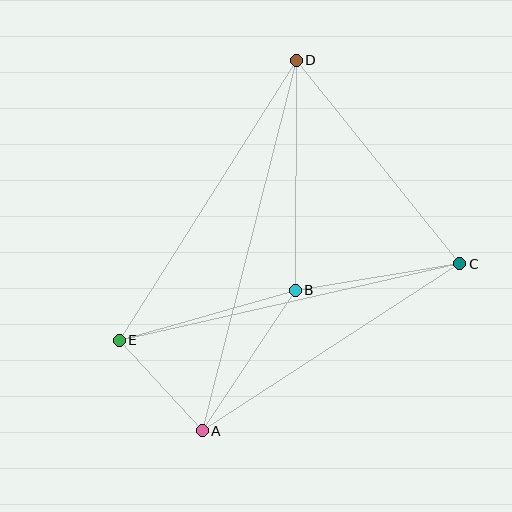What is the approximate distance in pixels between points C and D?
The distance between C and D is approximately 261 pixels.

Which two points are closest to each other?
Points A and E are closest to each other.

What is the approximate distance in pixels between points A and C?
The distance between A and C is approximately 307 pixels.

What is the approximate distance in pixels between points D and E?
The distance between D and E is approximately 332 pixels.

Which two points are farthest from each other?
Points A and D are farthest from each other.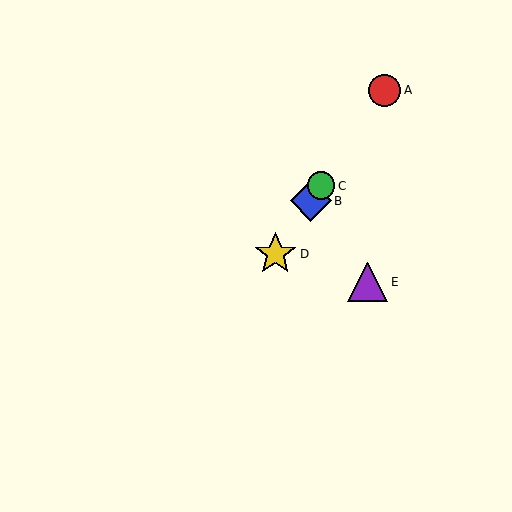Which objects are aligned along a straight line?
Objects A, B, C, D are aligned along a straight line.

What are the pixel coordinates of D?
Object D is at (275, 254).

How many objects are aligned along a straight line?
4 objects (A, B, C, D) are aligned along a straight line.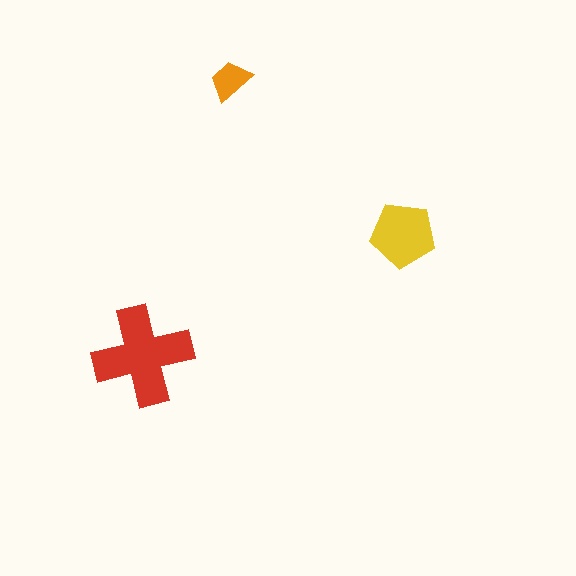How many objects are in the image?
There are 3 objects in the image.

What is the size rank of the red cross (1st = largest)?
1st.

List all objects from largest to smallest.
The red cross, the yellow pentagon, the orange trapezoid.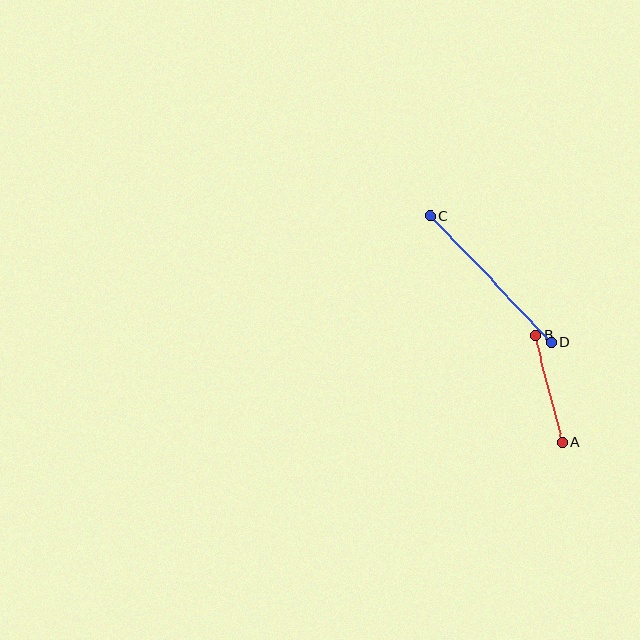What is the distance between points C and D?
The distance is approximately 175 pixels.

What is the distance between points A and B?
The distance is approximately 111 pixels.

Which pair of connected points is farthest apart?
Points C and D are farthest apart.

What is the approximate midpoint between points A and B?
The midpoint is at approximately (549, 389) pixels.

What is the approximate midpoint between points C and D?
The midpoint is at approximately (491, 279) pixels.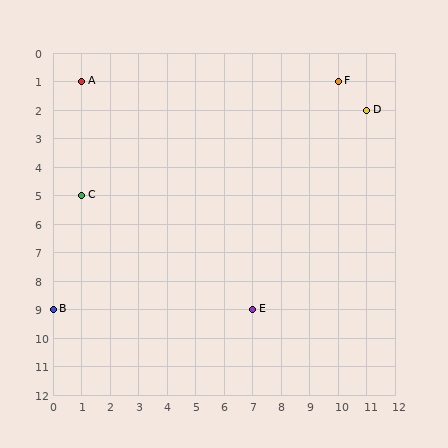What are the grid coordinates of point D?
Point D is at grid coordinates (11, 2).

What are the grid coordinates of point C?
Point C is at grid coordinates (1, 5).